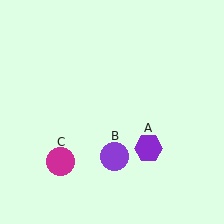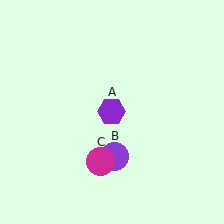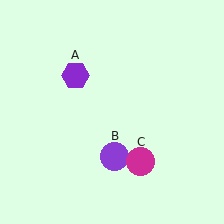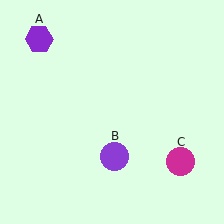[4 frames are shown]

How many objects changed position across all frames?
2 objects changed position: purple hexagon (object A), magenta circle (object C).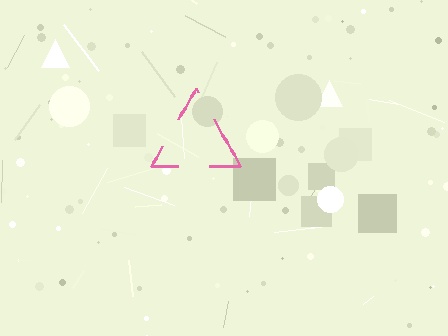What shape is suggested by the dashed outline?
The dashed outline suggests a triangle.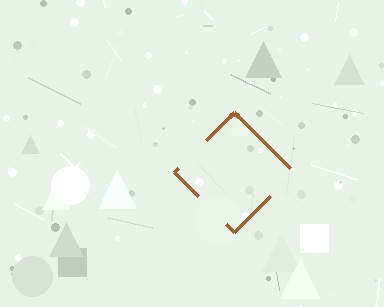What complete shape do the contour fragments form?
The contour fragments form a diamond.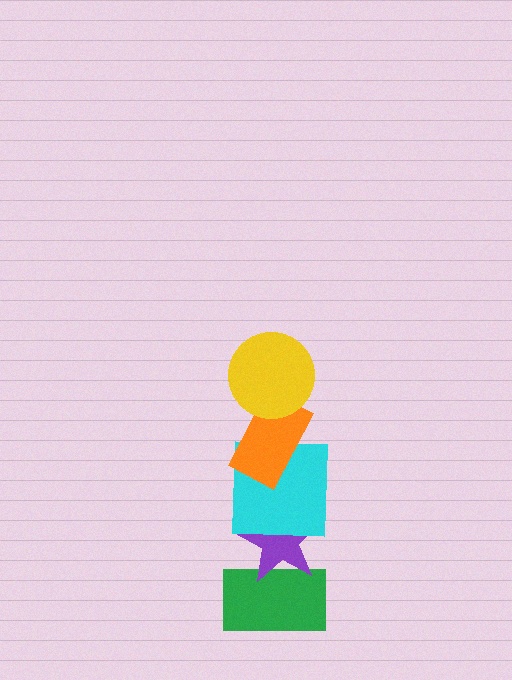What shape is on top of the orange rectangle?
The yellow circle is on top of the orange rectangle.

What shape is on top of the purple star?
The cyan square is on top of the purple star.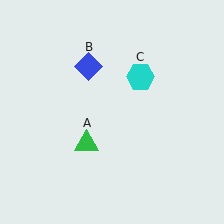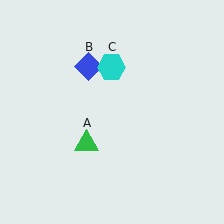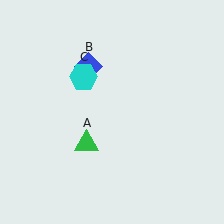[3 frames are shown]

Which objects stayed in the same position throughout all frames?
Green triangle (object A) and blue diamond (object B) remained stationary.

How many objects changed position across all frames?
1 object changed position: cyan hexagon (object C).